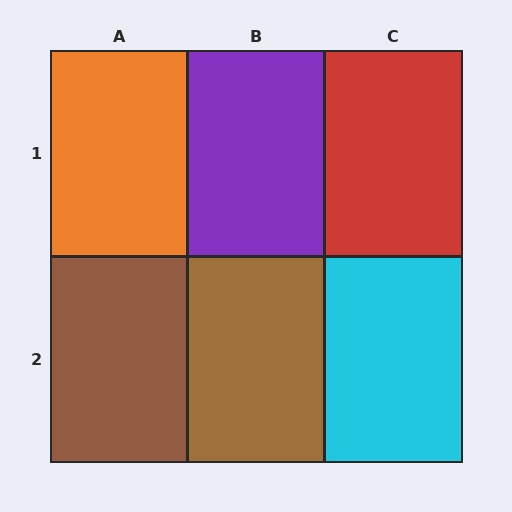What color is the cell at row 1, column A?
Orange.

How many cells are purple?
1 cell is purple.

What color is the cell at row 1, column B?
Purple.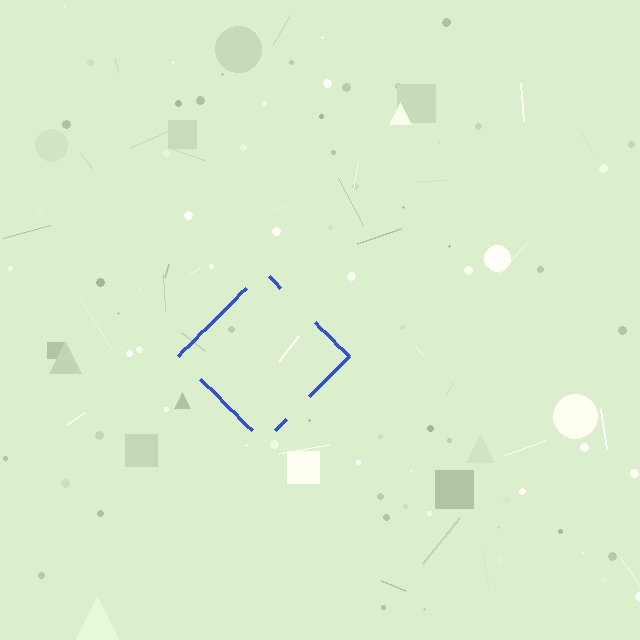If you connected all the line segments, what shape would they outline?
They would outline a diamond.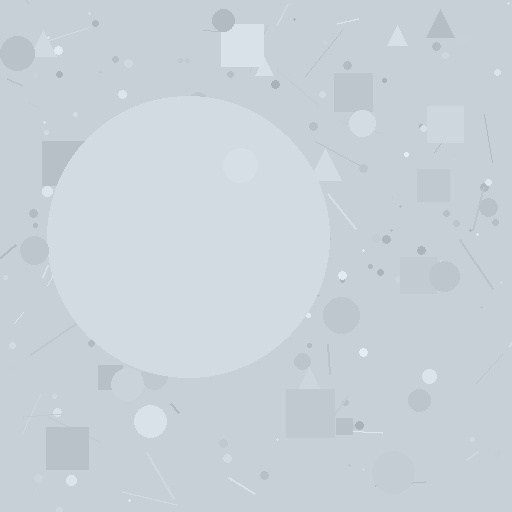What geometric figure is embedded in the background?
A circle is embedded in the background.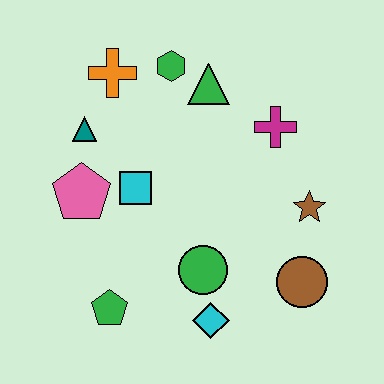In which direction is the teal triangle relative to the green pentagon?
The teal triangle is above the green pentagon.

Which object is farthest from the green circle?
The orange cross is farthest from the green circle.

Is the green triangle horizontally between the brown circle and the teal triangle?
Yes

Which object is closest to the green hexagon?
The green triangle is closest to the green hexagon.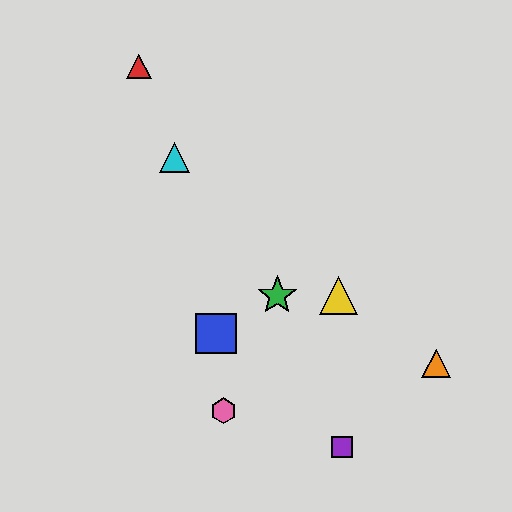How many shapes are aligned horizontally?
2 shapes (the green star, the yellow triangle) are aligned horizontally.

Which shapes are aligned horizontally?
The green star, the yellow triangle are aligned horizontally.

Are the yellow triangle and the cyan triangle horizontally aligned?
No, the yellow triangle is at y≈295 and the cyan triangle is at y≈158.